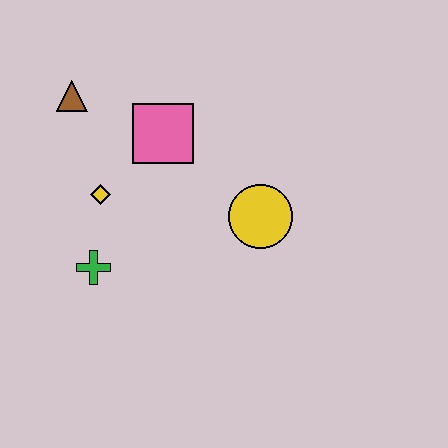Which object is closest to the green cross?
The yellow diamond is closest to the green cross.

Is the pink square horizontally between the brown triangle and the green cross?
No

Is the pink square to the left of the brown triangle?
No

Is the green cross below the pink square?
Yes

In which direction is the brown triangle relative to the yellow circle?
The brown triangle is to the left of the yellow circle.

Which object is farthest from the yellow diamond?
The yellow circle is farthest from the yellow diamond.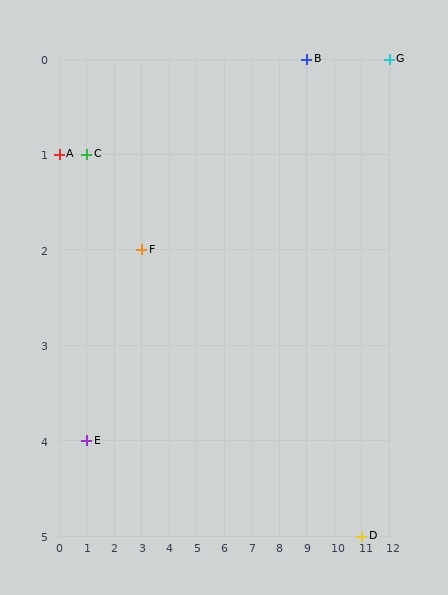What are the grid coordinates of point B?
Point B is at grid coordinates (9, 0).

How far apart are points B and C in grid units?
Points B and C are 8 columns and 1 row apart (about 8.1 grid units diagonally).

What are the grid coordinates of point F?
Point F is at grid coordinates (3, 2).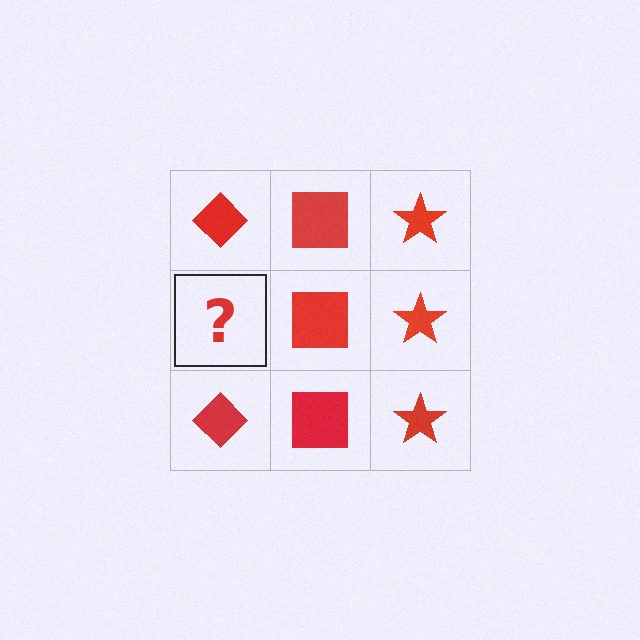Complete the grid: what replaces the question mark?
The question mark should be replaced with a red diamond.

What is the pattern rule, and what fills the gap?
The rule is that each column has a consistent shape. The gap should be filled with a red diamond.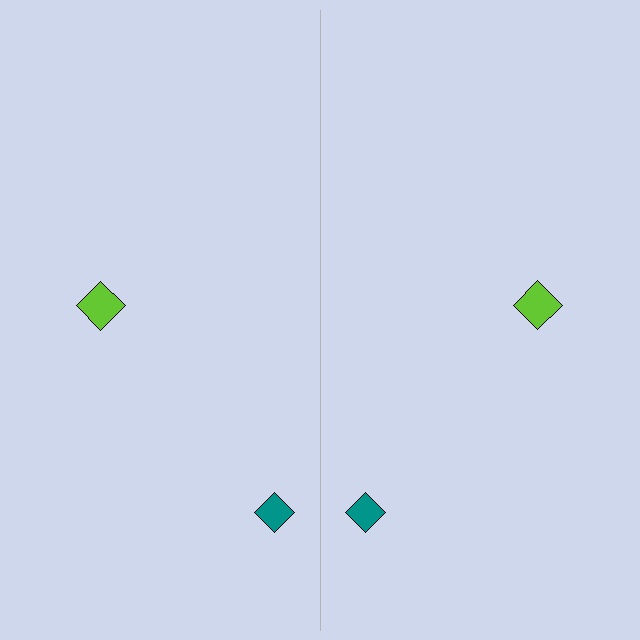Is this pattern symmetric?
Yes, this pattern has bilateral (reflection) symmetry.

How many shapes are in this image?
There are 4 shapes in this image.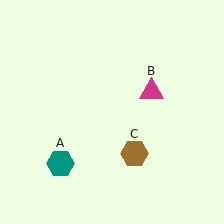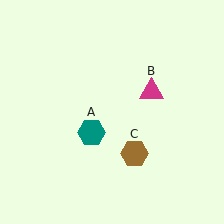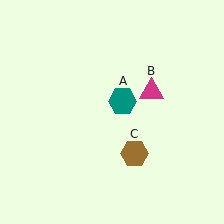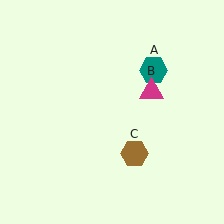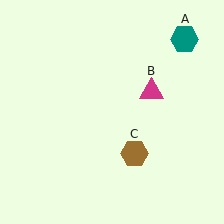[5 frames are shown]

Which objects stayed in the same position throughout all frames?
Magenta triangle (object B) and brown hexagon (object C) remained stationary.